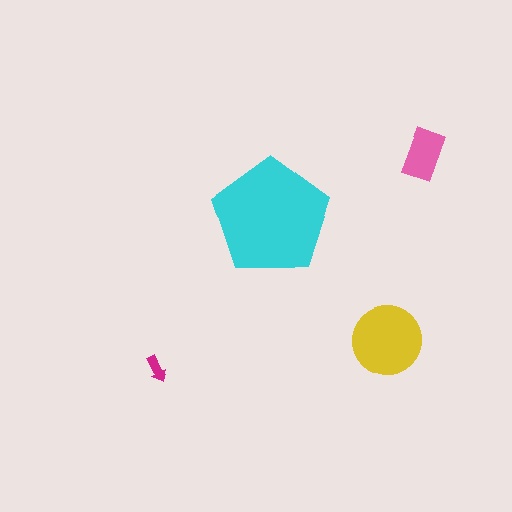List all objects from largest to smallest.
The cyan pentagon, the yellow circle, the pink rectangle, the magenta arrow.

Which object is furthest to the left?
The magenta arrow is leftmost.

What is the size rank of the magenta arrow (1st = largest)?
4th.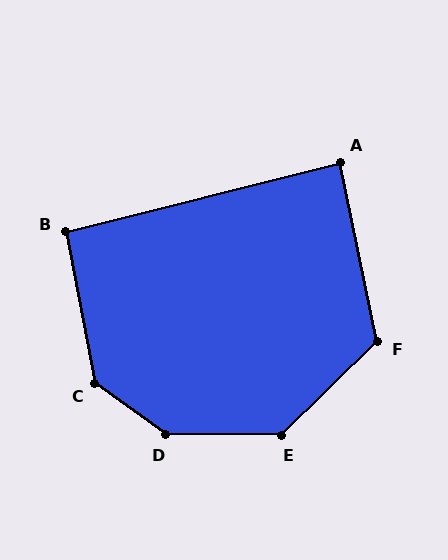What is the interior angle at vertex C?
Approximately 137 degrees (obtuse).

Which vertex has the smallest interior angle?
A, at approximately 88 degrees.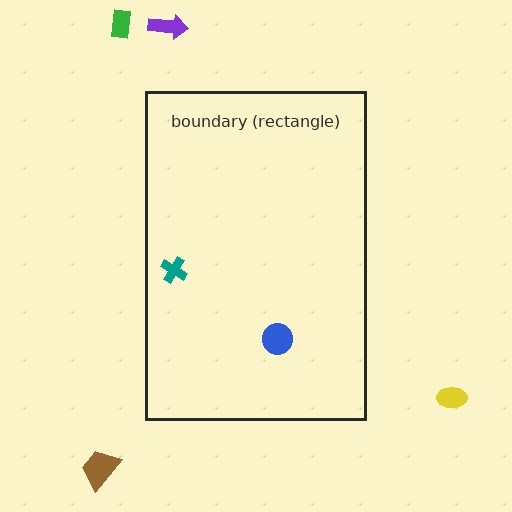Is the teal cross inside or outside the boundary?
Inside.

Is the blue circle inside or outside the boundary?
Inside.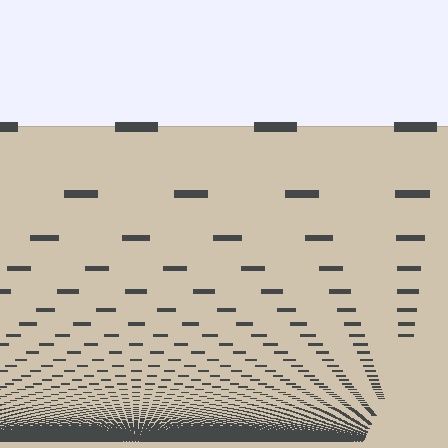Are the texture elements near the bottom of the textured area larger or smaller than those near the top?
Smaller. The gradient is inverted — elements near the bottom are smaller and denser.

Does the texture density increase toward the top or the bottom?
Density increases toward the bottom.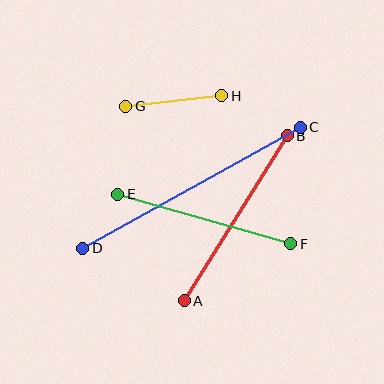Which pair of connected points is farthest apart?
Points C and D are farthest apart.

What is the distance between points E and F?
The distance is approximately 180 pixels.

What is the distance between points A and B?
The distance is approximately 194 pixels.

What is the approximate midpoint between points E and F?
The midpoint is at approximately (204, 219) pixels.